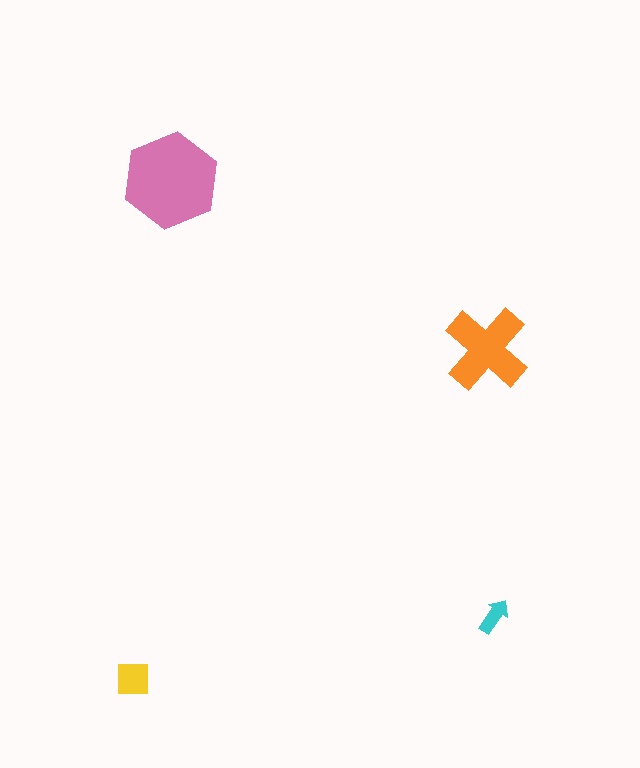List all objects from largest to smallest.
The pink hexagon, the orange cross, the yellow square, the cyan arrow.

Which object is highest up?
The pink hexagon is topmost.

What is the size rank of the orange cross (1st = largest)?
2nd.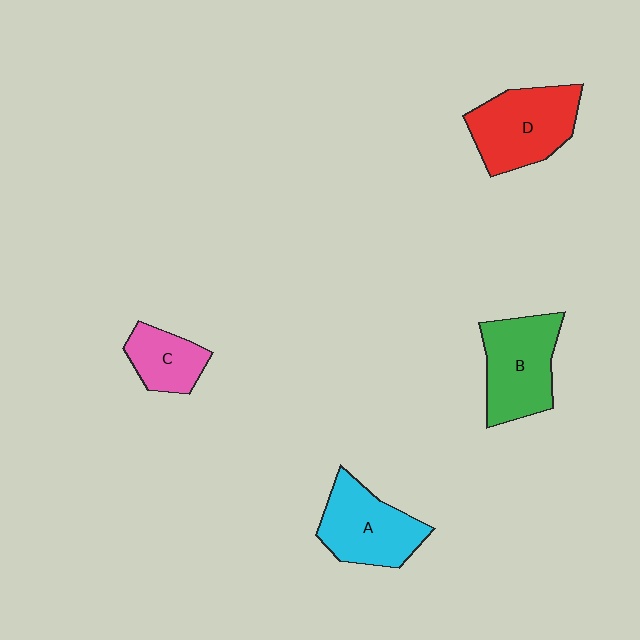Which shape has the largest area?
Shape D (red).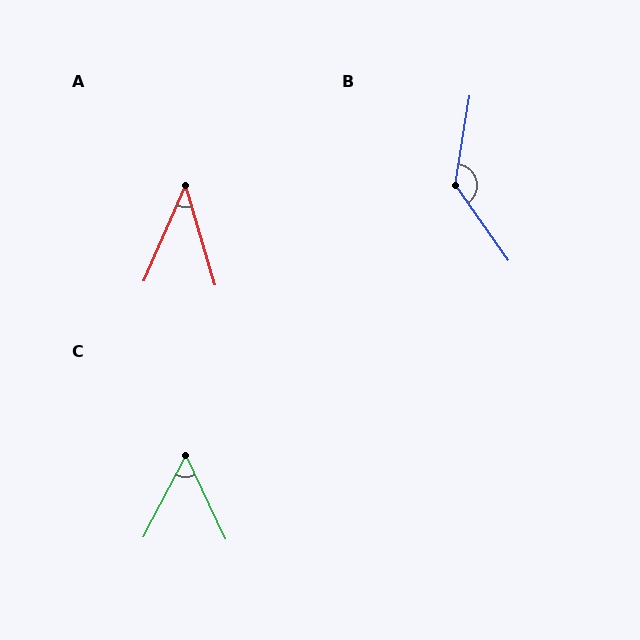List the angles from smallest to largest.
A (40°), C (53°), B (135°).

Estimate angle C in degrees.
Approximately 53 degrees.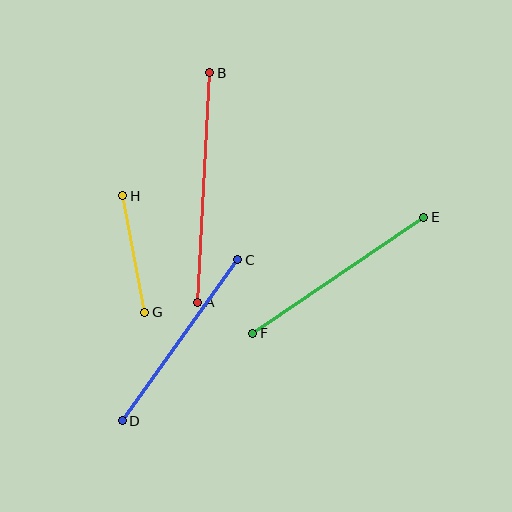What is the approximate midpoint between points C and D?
The midpoint is at approximately (180, 340) pixels.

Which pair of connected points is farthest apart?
Points A and B are farthest apart.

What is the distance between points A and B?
The distance is approximately 230 pixels.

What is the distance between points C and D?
The distance is approximately 198 pixels.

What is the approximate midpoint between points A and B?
The midpoint is at approximately (204, 187) pixels.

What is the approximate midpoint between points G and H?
The midpoint is at approximately (134, 254) pixels.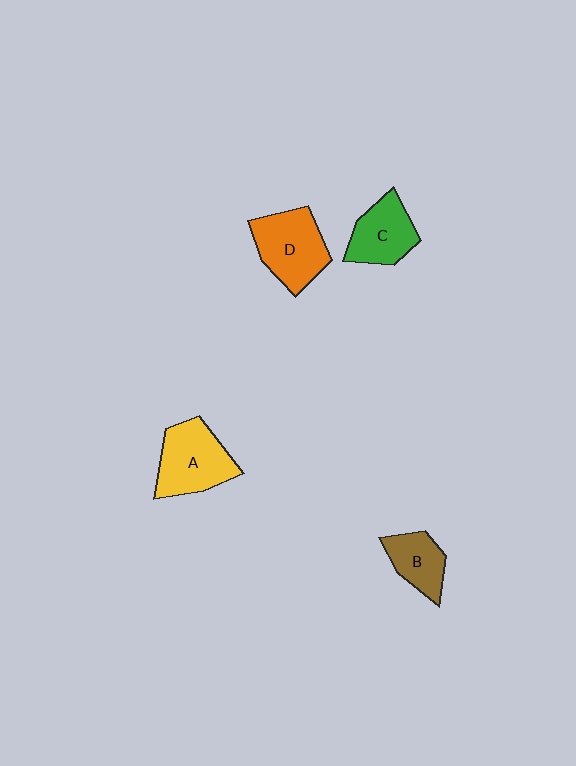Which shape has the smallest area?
Shape B (brown).